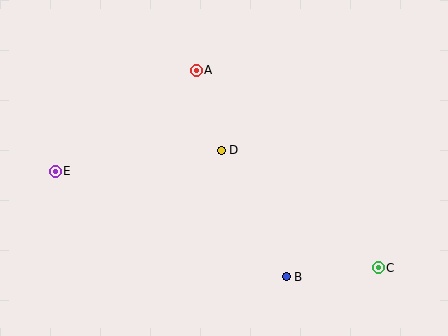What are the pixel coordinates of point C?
Point C is at (378, 268).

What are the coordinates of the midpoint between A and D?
The midpoint between A and D is at (209, 110).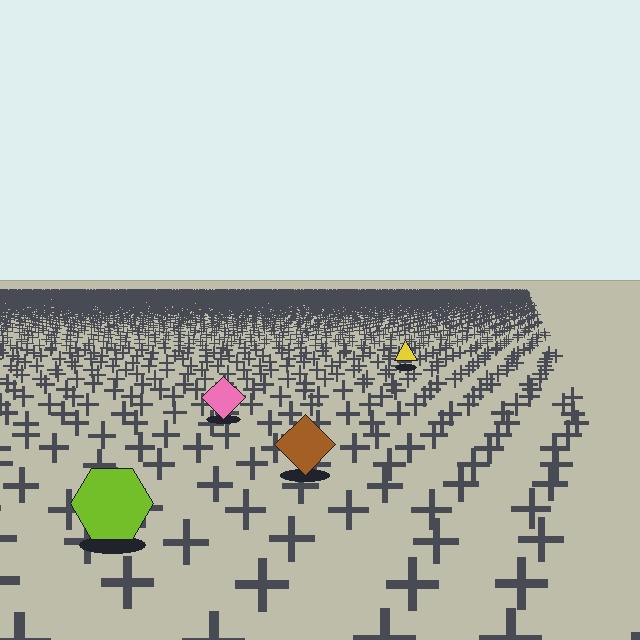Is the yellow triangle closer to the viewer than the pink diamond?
No. The pink diamond is closer — you can tell from the texture gradient: the ground texture is coarser near it.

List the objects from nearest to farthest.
From nearest to farthest: the lime hexagon, the brown diamond, the pink diamond, the yellow triangle.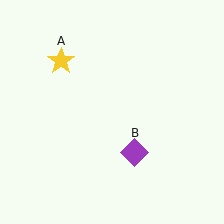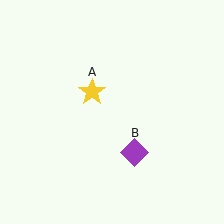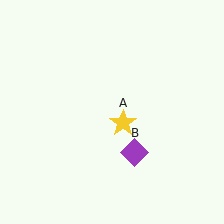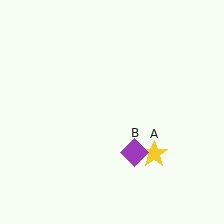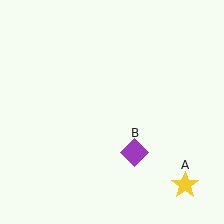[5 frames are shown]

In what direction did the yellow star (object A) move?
The yellow star (object A) moved down and to the right.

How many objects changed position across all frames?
1 object changed position: yellow star (object A).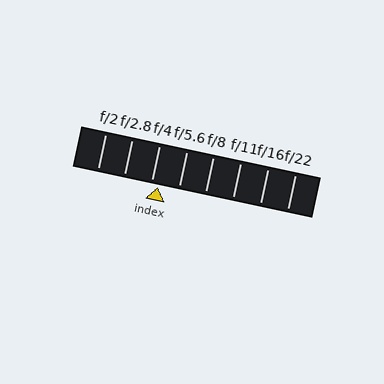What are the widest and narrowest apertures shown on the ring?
The widest aperture shown is f/2 and the narrowest is f/22.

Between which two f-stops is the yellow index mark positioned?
The index mark is between f/4 and f/5.6.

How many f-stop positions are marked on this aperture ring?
There are 8 f-stop positions marked.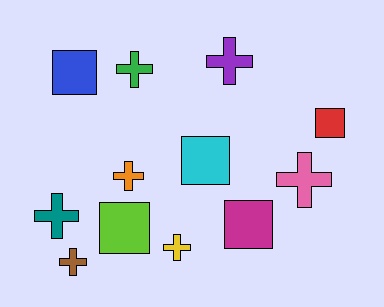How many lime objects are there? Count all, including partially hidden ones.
There is 1 lime object.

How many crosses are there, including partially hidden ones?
There are 7 crosses.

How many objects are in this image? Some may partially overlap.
There are 12 objects.